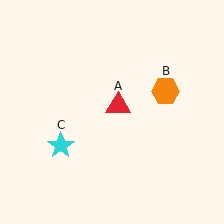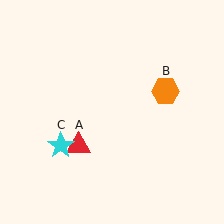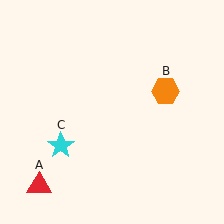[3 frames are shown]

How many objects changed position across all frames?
1 object changed position: red triangle (object A).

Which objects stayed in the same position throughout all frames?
Orange hexagon (object B) and cyan star (object C) remained stationary.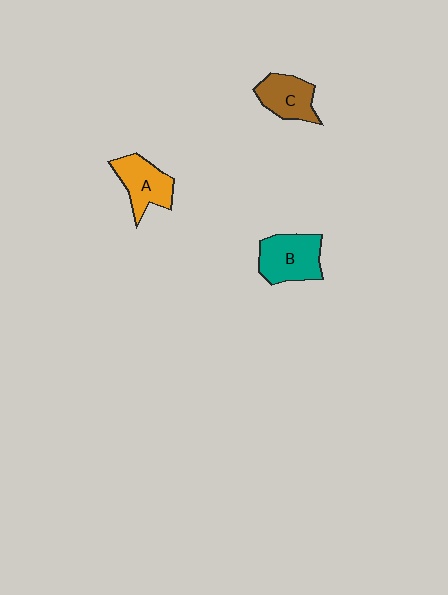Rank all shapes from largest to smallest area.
From largest to smallest: B (teal), A (orange), C (brown).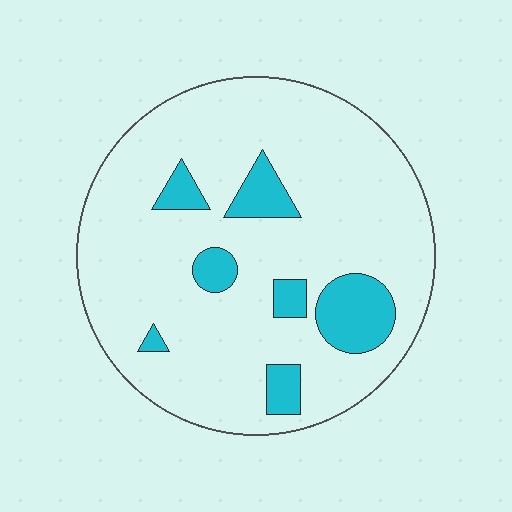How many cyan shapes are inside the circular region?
7.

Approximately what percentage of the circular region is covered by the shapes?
Approximately 15%.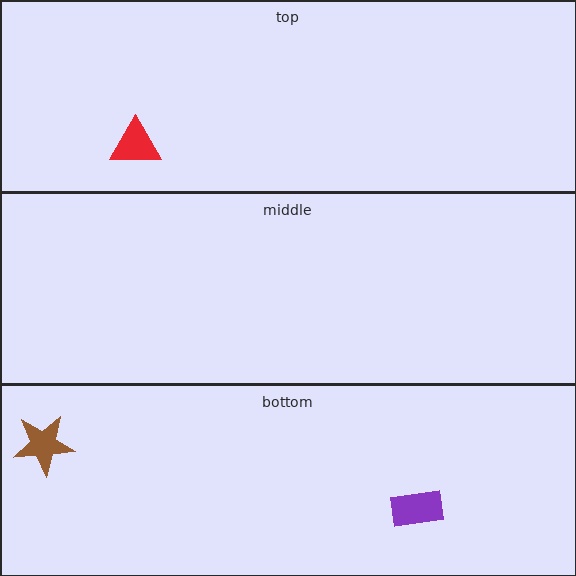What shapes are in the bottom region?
The brown star, the purple rectangle.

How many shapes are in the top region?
1.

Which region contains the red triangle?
The top region.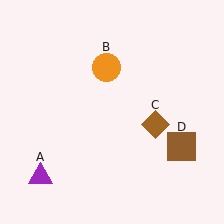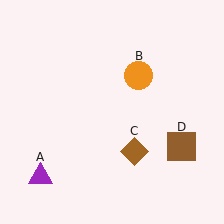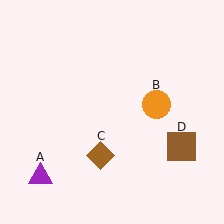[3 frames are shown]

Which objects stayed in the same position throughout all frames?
Purple triangle (object A) and brown square (object D) remained stationary.